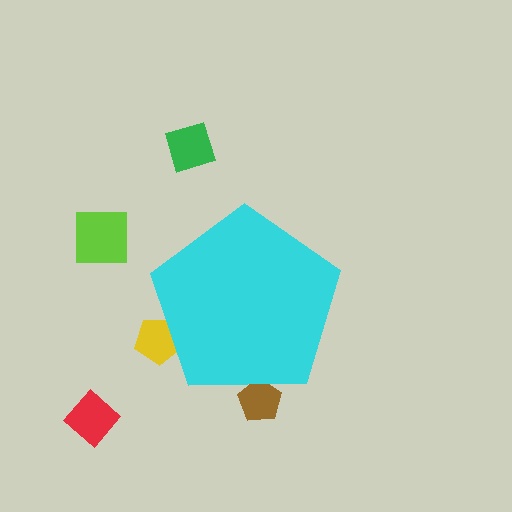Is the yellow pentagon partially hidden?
Yes, the yellow pentagon is partially hidden behind the cyan pentagon.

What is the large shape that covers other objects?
A cyan pentagon.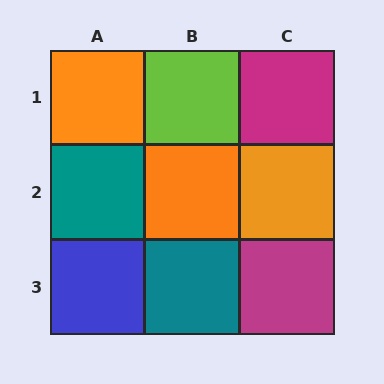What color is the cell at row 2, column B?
Orange.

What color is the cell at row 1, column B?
Lime.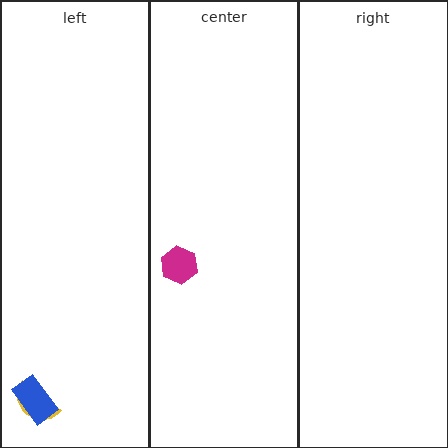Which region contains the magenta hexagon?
The center region.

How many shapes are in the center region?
1.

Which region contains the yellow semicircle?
The left region.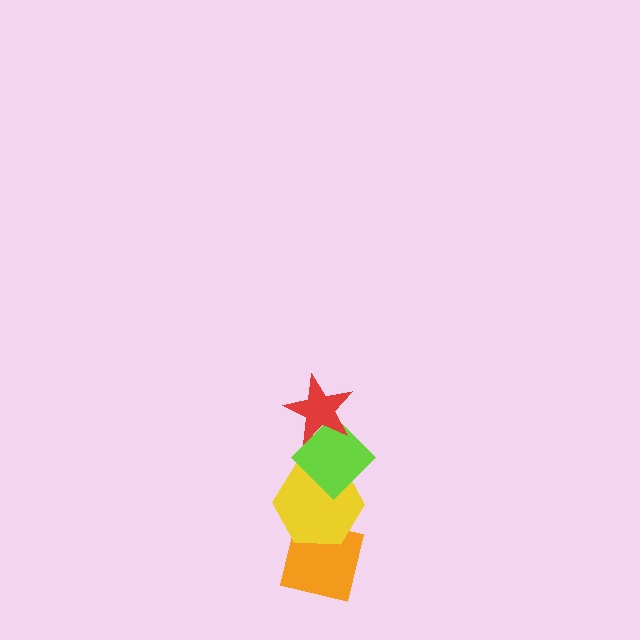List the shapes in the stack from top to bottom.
From top to bottom: the red star, the lime diamond, the yellow hexagon, the orange square.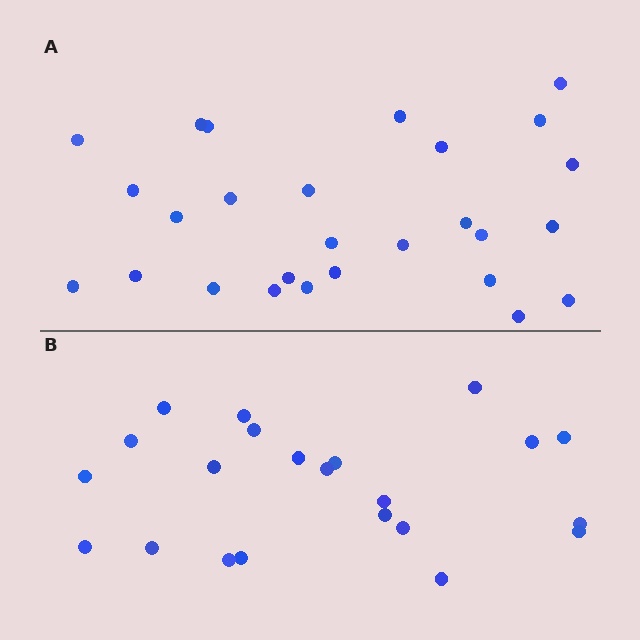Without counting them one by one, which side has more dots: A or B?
Region A (the top region) has more dots.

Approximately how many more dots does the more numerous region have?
Region A has about 5 more dots than region B.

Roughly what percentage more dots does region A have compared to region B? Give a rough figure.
About 25% more.